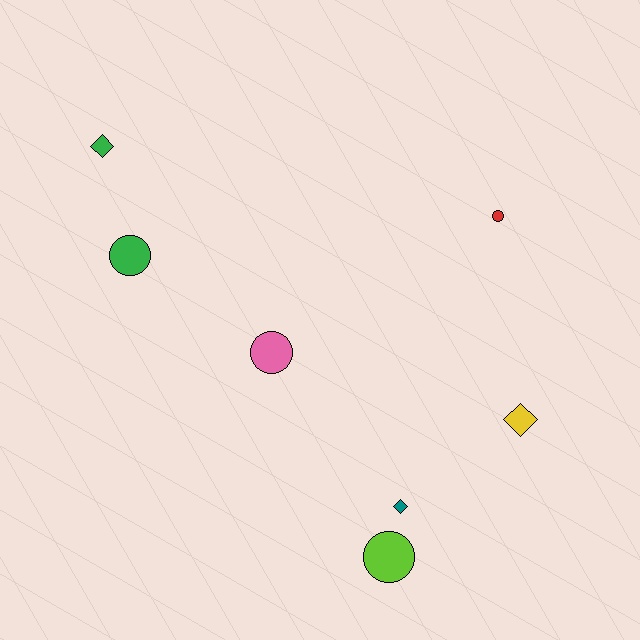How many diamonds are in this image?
There are 3 diamonds.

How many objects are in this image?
There are 7 objects.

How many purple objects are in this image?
There are no purple objects.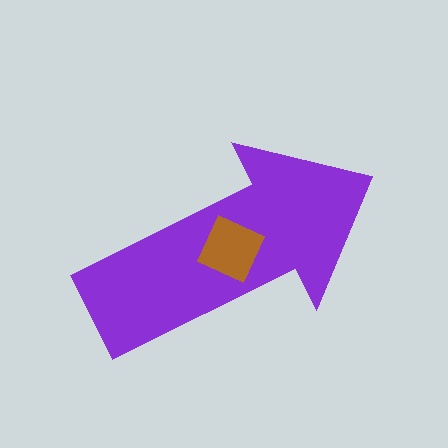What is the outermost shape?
The purple arrow.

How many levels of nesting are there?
2.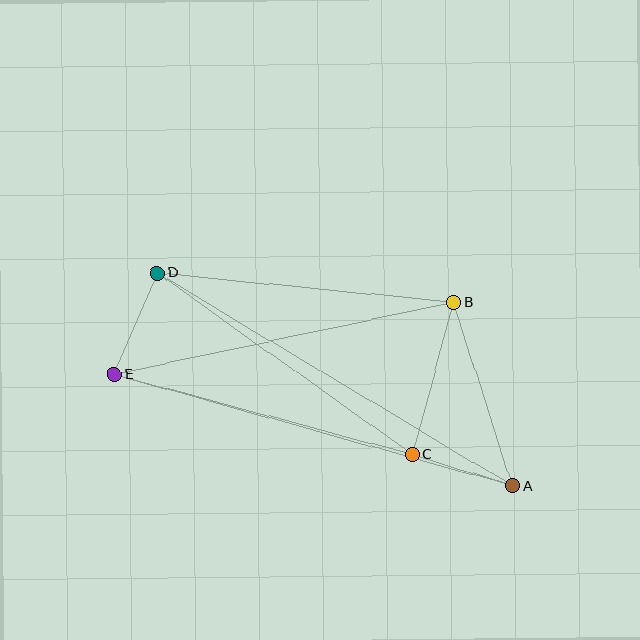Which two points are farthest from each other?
Points A and D are farthest from each other.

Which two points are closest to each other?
Points A and C are closest to each other.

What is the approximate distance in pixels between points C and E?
The distance between C and E is approximately 309 pixels.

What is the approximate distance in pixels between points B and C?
The distance between B and C is approximately 158 pixels.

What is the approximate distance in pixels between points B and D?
The distance between B and D is approximately 298 pixels.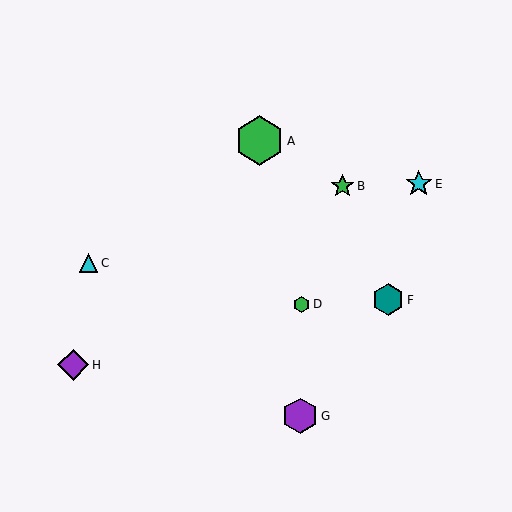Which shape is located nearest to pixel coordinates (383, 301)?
The teal hexagon (labeled F) at (388, 300) is nearest to that location.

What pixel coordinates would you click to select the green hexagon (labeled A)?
Click at (260, 141) to select the green hexagon A.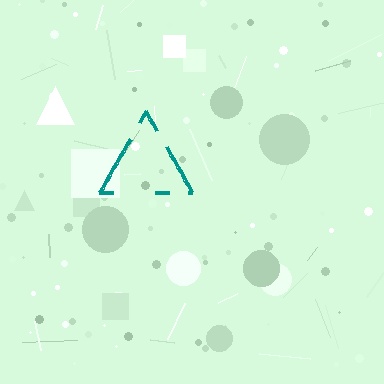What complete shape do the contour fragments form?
The contour fragments form a triangle.